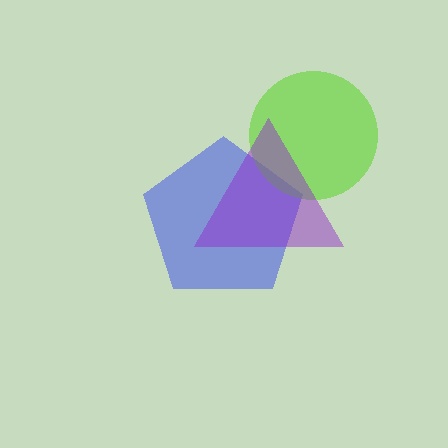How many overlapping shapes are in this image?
There are 3 overlapping shapes in the image.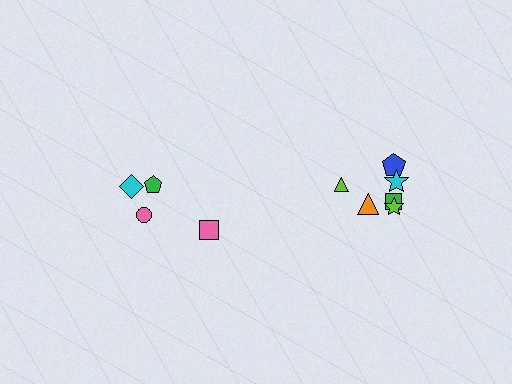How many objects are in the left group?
There are 4 objects.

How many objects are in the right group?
There are 6 objects.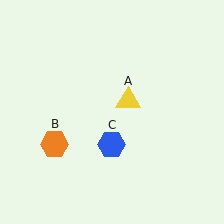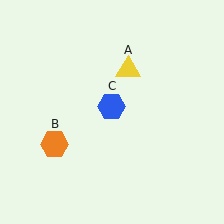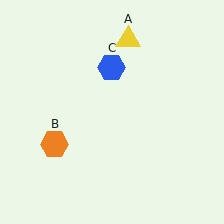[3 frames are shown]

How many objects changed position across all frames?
2 objects changed position: yellow triangle (object A), blue hexagon (object C).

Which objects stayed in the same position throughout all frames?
Orange hexagon (object B) remained stationary.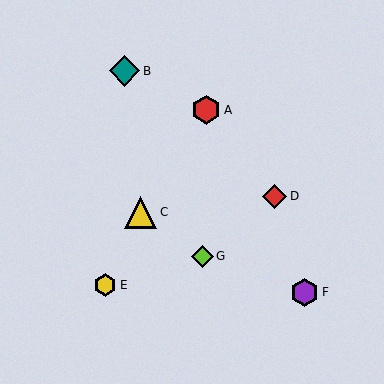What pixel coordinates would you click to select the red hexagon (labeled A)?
Click at (206, 110) to select the red hexagon A.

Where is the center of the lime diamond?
The center of the lime diamond is at (202, 256).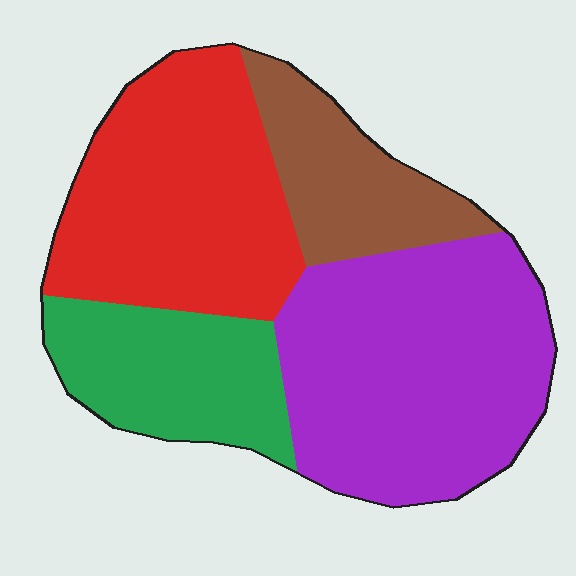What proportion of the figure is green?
Green takes up about one sixth (1/6) of the figure.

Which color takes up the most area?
Purple, at roughly 35%.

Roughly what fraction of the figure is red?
Red takes up between a quarter and a half of the figure.